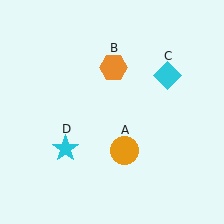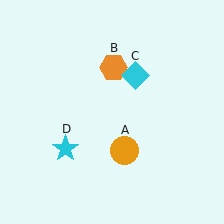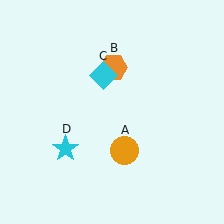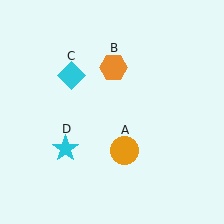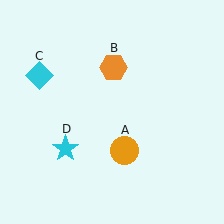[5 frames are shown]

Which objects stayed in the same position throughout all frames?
Orange circle (object A) and orange hexagon (object B) and cyan star (object D) remained stationary.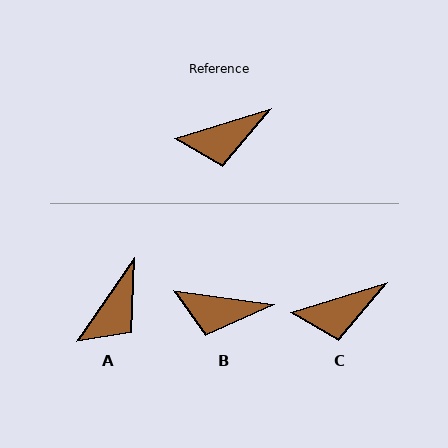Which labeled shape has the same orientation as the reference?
C.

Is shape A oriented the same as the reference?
No, it is off by about 38 degrees.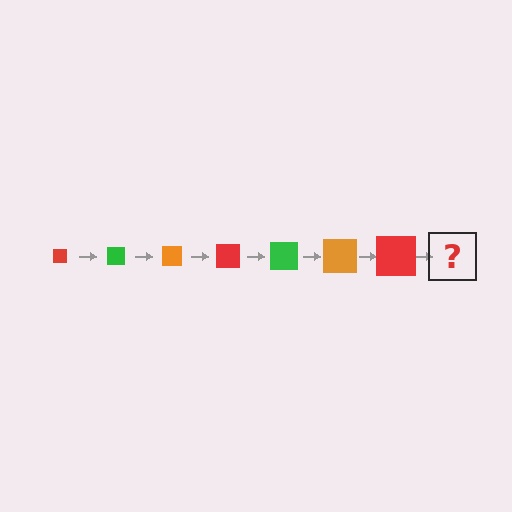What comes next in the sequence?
The next element should be a green square, larger than the previous one.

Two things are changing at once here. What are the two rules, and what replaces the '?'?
The two rules are that the square grows larger each step and the color cycles through red, green, and orange. The '?' should be a green square, larger than the previous one.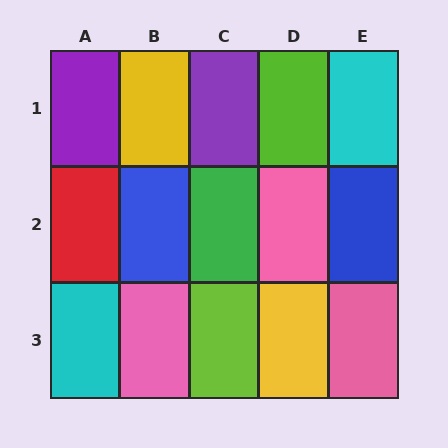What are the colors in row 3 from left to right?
Cyan, pink, lime, yellow, pink.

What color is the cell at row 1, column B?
Yellow.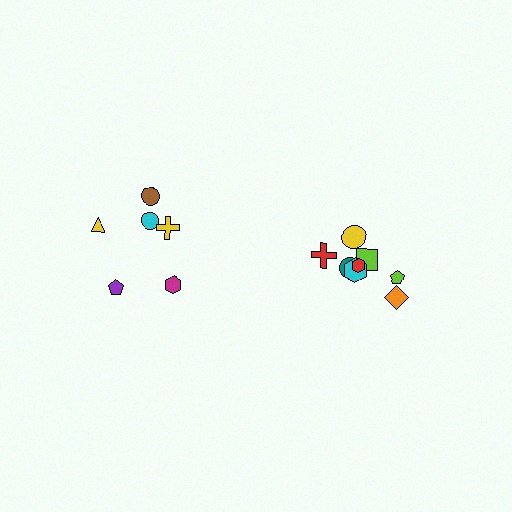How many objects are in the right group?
There are 8 objects.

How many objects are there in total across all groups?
There are 14 objects.